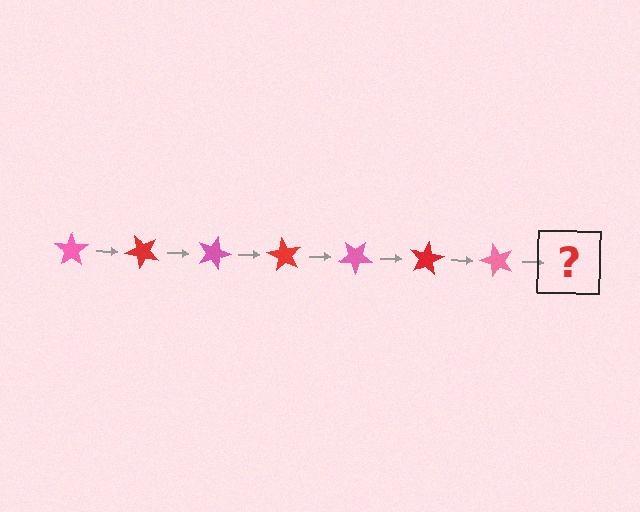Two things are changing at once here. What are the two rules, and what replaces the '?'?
The two rules are that it rotates 45 degrees each step and the color cycles through pink and red. The '?' should be a red star, rotated 315 degrees from the start.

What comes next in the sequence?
The next element should be a red star, rotated 315 degrees from the start.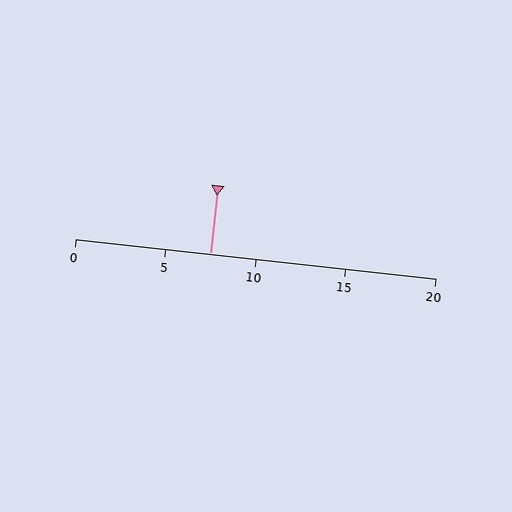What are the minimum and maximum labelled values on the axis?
The axis runs from 0 to 20.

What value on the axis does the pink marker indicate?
The marker indicates approximately 7.5.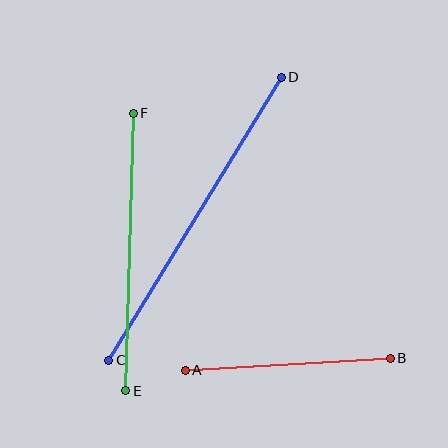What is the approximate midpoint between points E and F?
The midpoint is at approximately (129, 252) pixels.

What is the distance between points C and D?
The distance is approximately 331 pixels.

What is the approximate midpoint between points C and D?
The midpoint is at approximately (195, 219) pixels.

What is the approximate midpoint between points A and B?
The midpoint is at approximately (288, 364) pixels.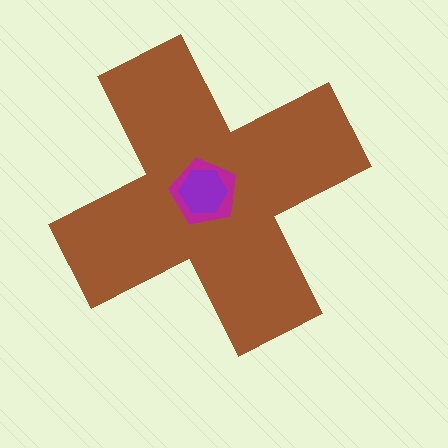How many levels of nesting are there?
3.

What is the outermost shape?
The brown cross.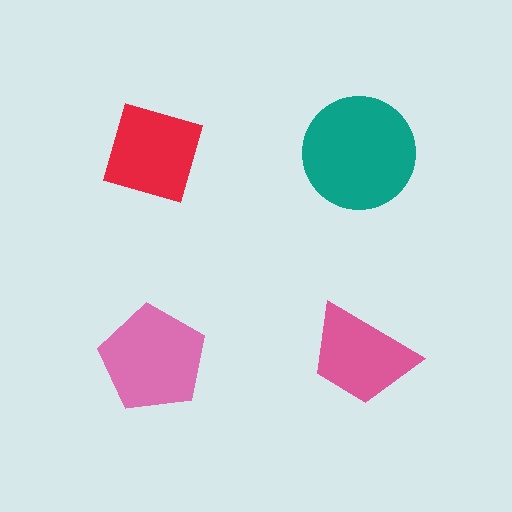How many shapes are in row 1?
2 shapes.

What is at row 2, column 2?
A pink trapezoid.